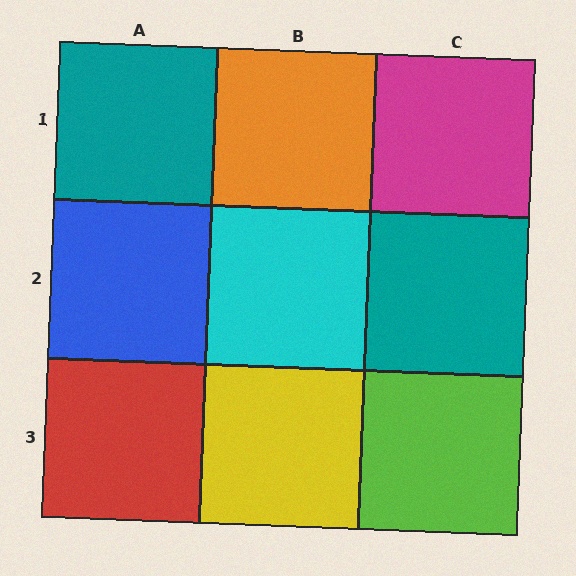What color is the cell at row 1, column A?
Teal.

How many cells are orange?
1 cell is orange.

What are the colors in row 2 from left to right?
Blue, cyan, teal.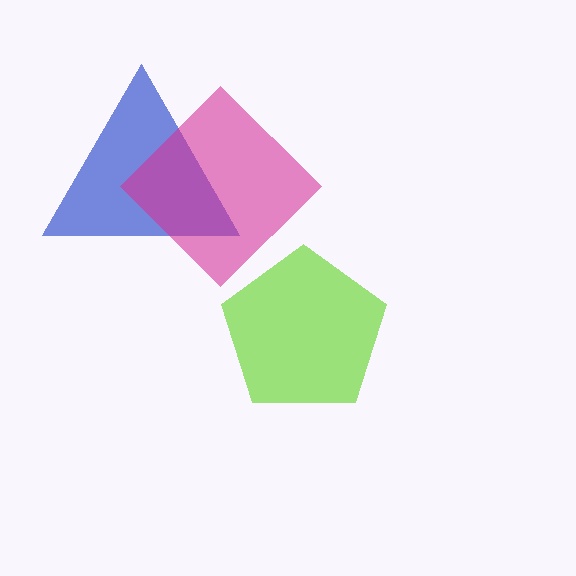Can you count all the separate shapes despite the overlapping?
Yes, there are 3 separate shapes.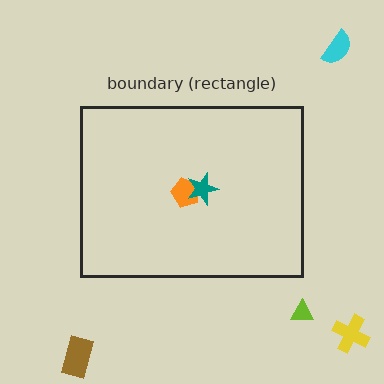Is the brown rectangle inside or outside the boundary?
Outside.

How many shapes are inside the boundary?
2 inside, 4 outside.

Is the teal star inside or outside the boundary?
Inside.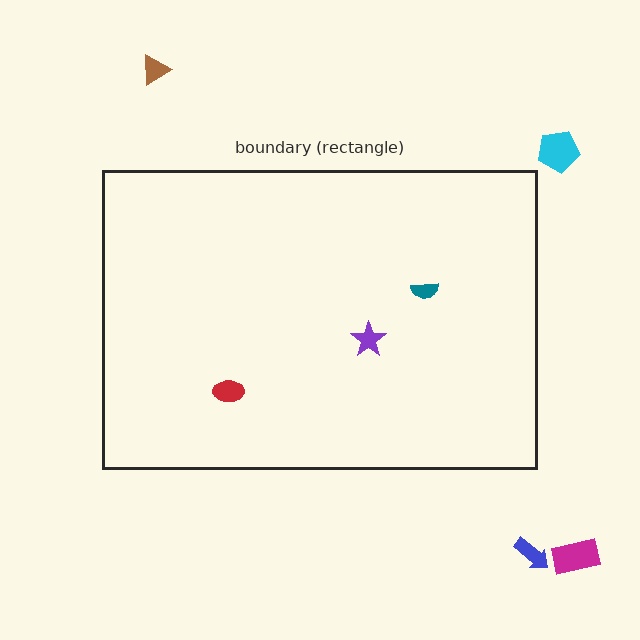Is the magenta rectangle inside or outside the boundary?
Outside.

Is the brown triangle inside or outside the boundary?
Outside.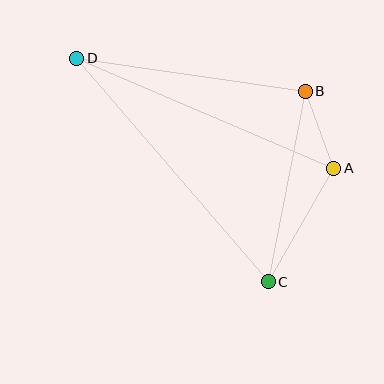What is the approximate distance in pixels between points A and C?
The distance between A and C is approximately 131 pixels.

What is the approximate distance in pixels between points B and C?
The distance between B and C is approximately 194 pixels.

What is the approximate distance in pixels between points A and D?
The distance between A and D is approximately 279 pixels.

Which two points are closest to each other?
Points A and B are closest to each other.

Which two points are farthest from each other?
Points C and D are farthest from each other.